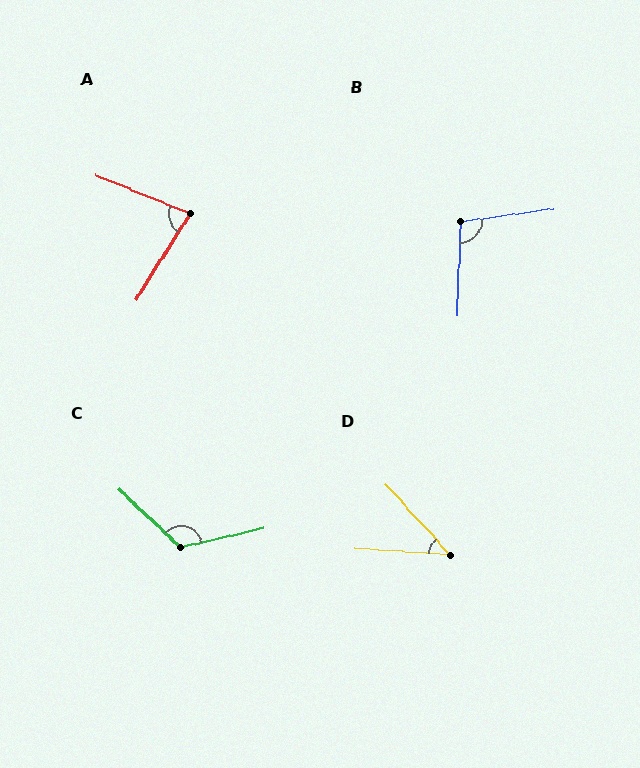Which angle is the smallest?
D, at approximately 44 degrees.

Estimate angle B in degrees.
Approximately 100 degrees.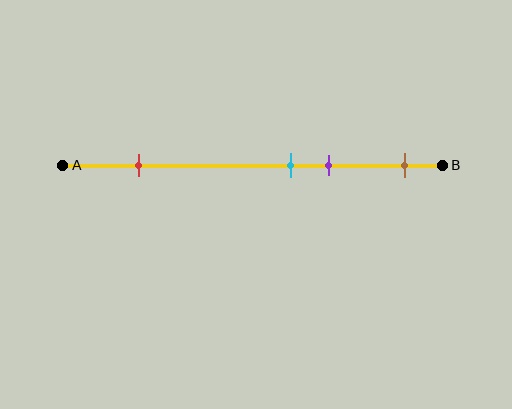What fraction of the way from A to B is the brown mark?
The brown mark is approximately 90% (0.9) of the way from A to B.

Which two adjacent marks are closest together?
The cyan and purple marks are the closest adjacent pair.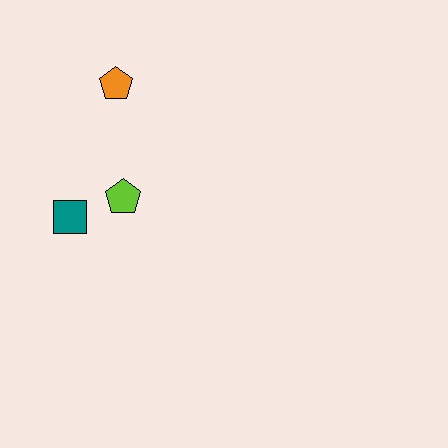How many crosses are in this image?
There are no crosses.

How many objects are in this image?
There are 3 objects.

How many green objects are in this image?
There are no green objects.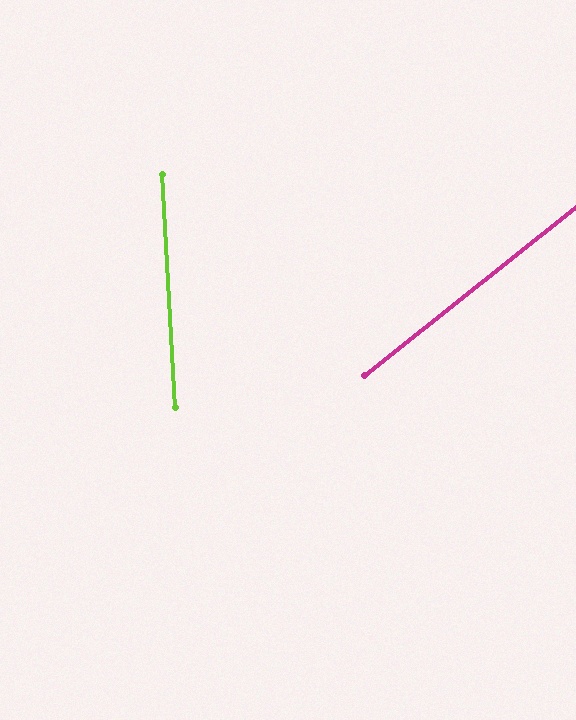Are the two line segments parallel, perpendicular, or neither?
Neither parallel nor perpendicular — they differ by about 55°.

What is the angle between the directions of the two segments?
Approximately 55 degrees.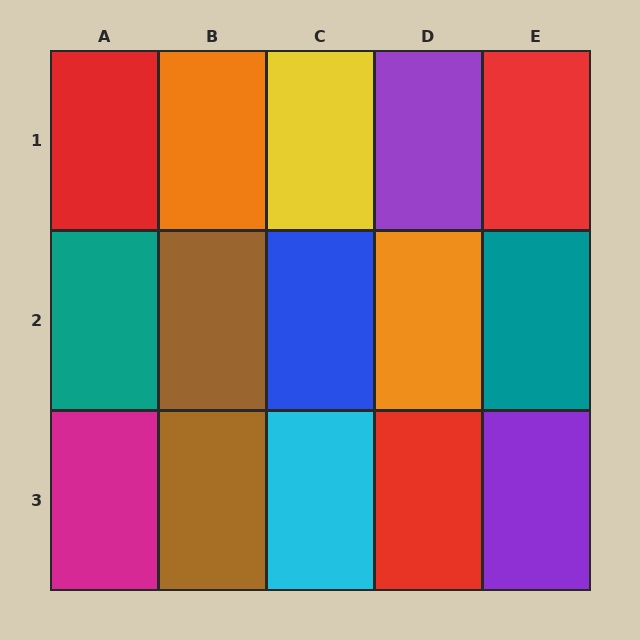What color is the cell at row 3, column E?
Purple.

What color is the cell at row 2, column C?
Blue.